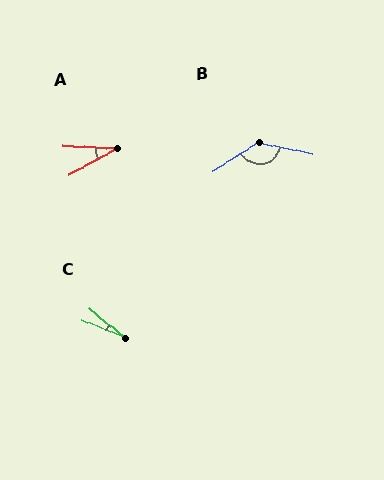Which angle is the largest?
B, at approximately 135 degrees.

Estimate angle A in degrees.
Approximately 30 degrees.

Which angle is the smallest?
C, at approximately 17 degrees.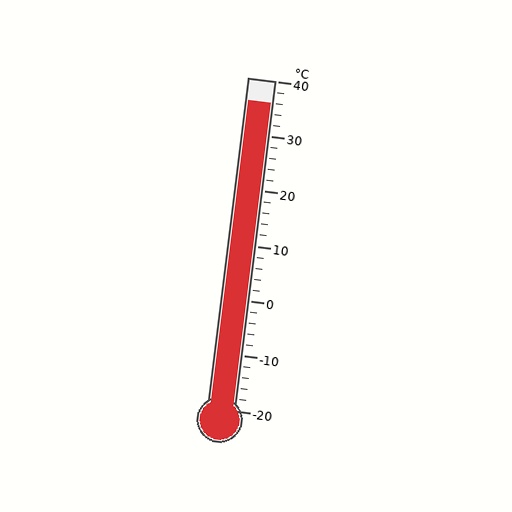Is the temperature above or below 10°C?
The temperature is above 10°C.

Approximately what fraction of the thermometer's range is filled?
The thermometer is filled to approximately 95% of its range.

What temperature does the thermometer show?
The thermometer shows approximately 36°C.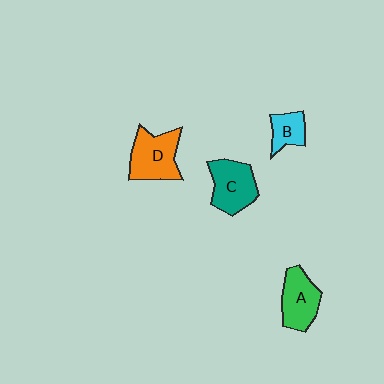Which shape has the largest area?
Shape D (orange).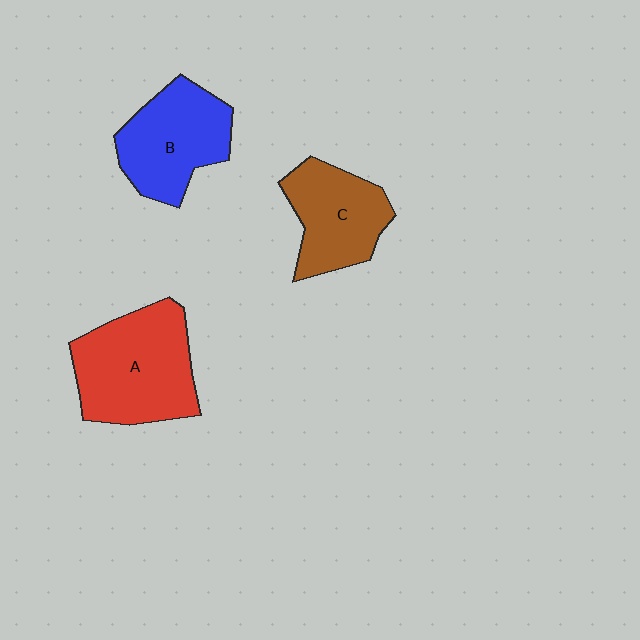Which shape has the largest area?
Shape A (red).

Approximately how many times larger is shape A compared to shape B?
Approximately 1.3 times.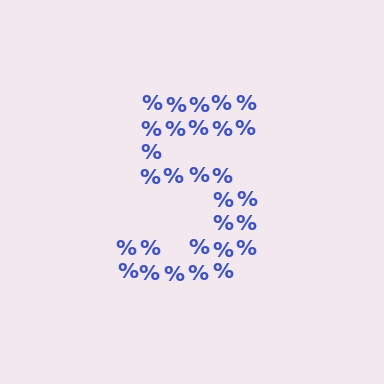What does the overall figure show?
The overall figure shows the digit 5.